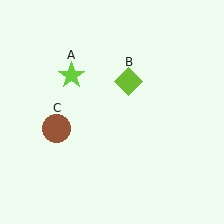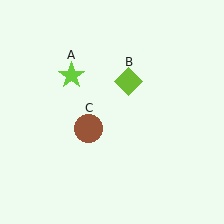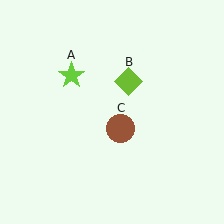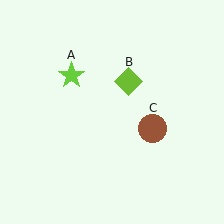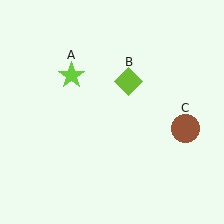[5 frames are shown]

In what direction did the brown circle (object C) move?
The brown circle (object C) moved right.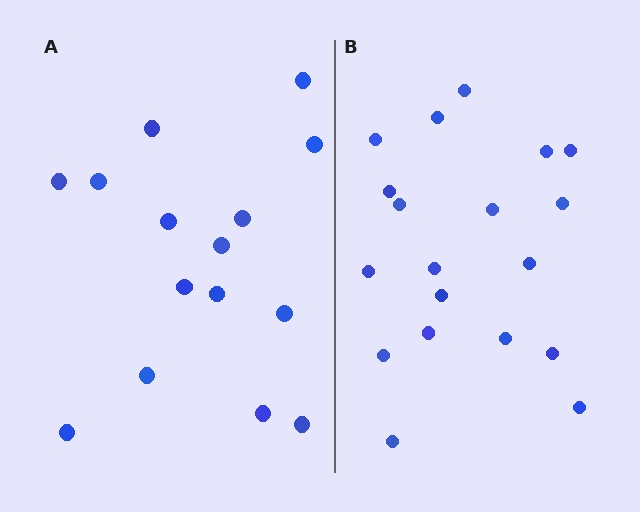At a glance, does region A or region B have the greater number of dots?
Region B (the right region) has more dots.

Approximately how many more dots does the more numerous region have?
Region B has about 4 more dots than region A.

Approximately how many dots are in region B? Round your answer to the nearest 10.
About 20 dots. (The exact count is 19, which rounds to 20.)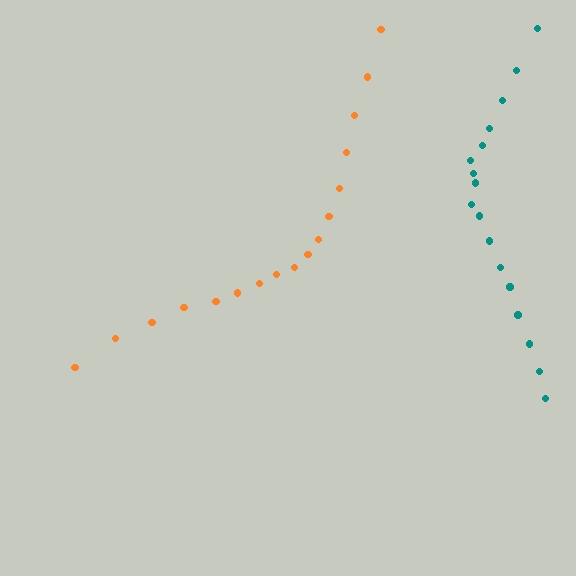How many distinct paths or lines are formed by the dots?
There are 2 distinct paths.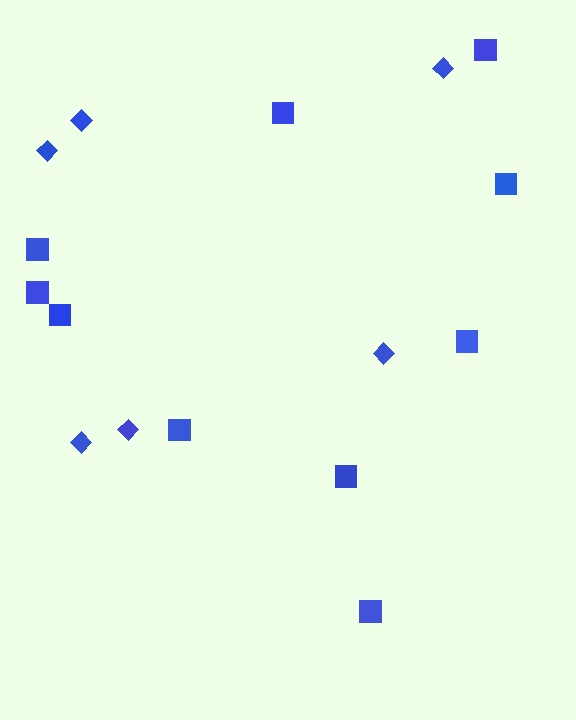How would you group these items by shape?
There are 2 groups: one group of diamonds (6) and one group of squares (10).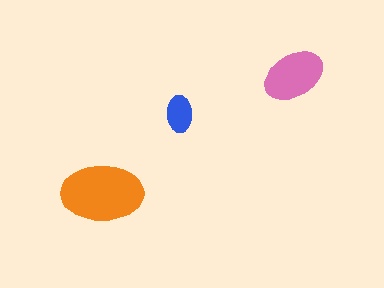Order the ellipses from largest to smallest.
the orange one, the pink one, the blue one.